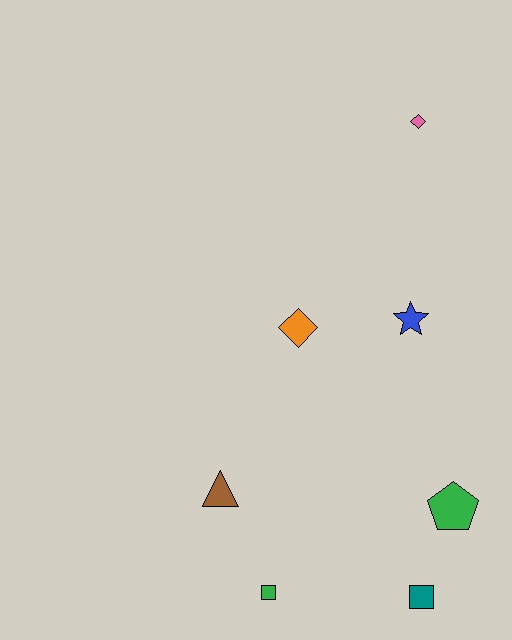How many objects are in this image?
There are 7 objects.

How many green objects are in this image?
There are 2 green objects.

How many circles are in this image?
There are no circles.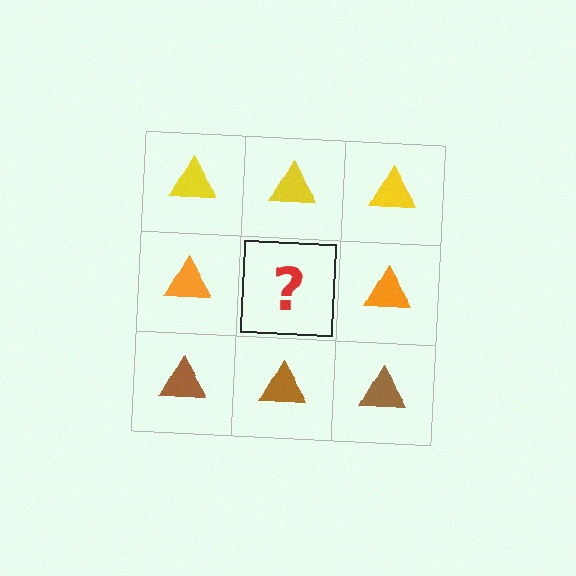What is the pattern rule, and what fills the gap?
The rule is that each row has a consistent color. The gap should be filled with an orange triangle.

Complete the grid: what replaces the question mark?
The question mark should be replaced with an orange triangle.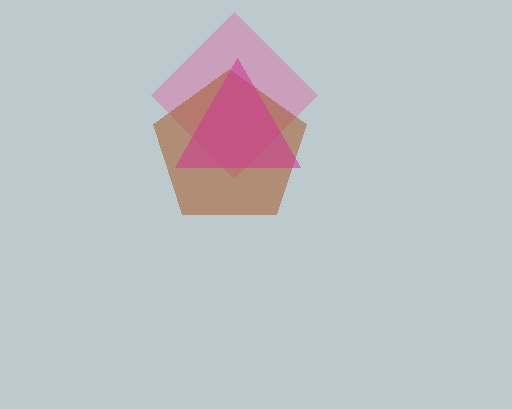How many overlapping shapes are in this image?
There are 3 overlapping shapes in the image.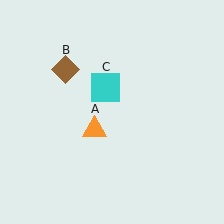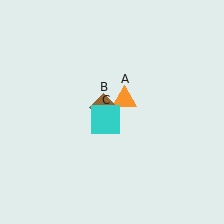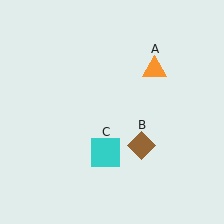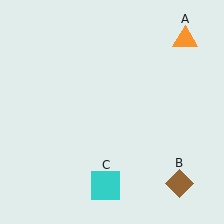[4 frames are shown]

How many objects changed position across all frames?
3 objects changed position: orange triangle (object A), brown diamond (object B), cyan square (object C).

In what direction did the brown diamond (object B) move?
The brown diamond (object B) moved down and to the right.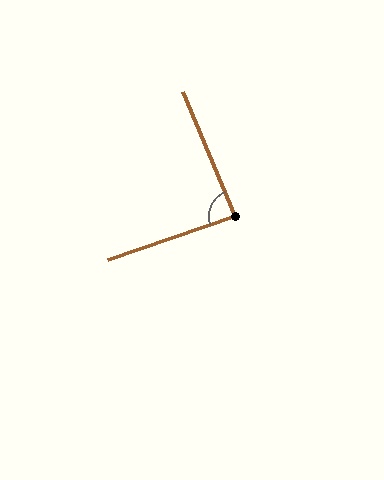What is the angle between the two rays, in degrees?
Approximately 86 degrees.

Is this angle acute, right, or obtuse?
It is approximately a right angle.